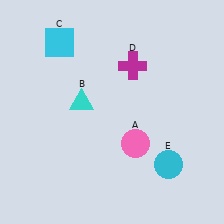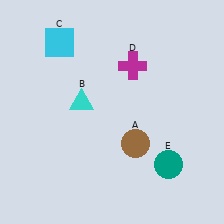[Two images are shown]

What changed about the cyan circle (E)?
In Image 1, E is cyan. In Image 2, it changed to teal.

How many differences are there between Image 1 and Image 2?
There are 2 differences between the two images.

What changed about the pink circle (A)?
In Image 1, A is pink. In Image 2, it changed to brown.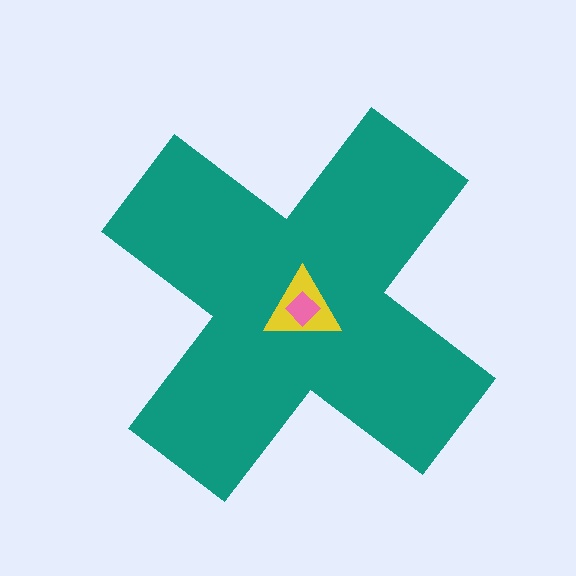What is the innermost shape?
The pink diamond.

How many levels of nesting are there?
3.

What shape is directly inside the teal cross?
The yellow triangle.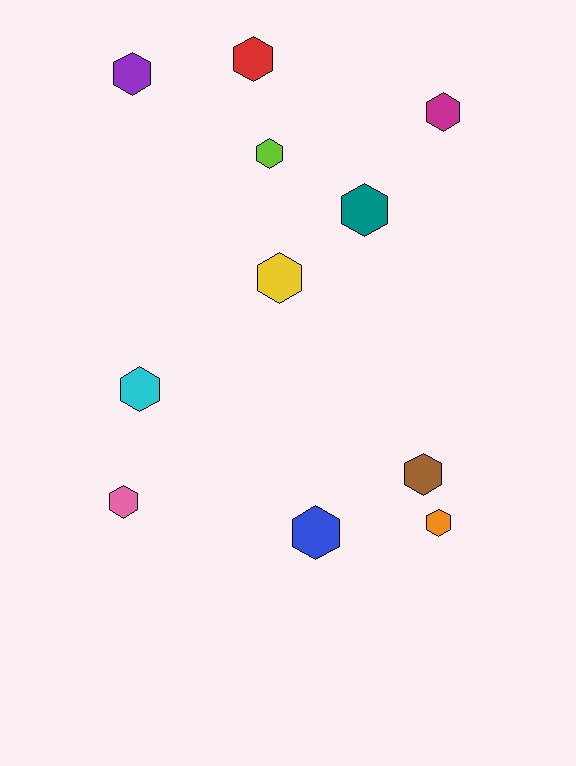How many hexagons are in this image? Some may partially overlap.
There are 11 hexagons.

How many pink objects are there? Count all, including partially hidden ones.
There is 1 pink object.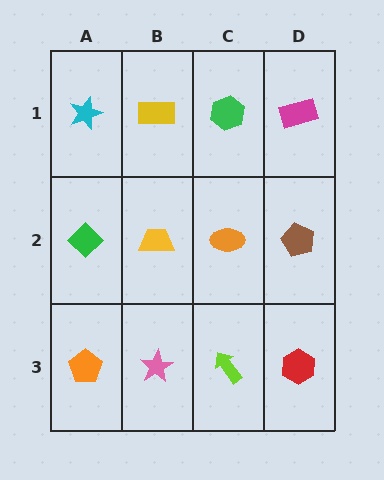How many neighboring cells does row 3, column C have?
3.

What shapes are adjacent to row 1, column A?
A green diamond (row 2, column A), a yellow rectangle (row 1, column B).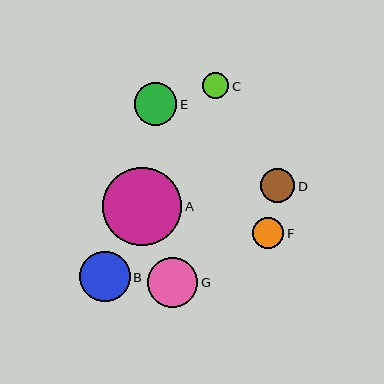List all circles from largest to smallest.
From largest to smallest: A, B, G, E, D, F, C.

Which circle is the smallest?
Circle C is the smallest with a size of approximately 27 pixels.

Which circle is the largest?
Circle A is the largest with a size of approximately 79 pixels.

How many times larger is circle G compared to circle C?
Circle G is approximately 1.9 times the size of circle C.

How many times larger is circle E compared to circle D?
Circle E is approximately 1.2 times the size of circle D.